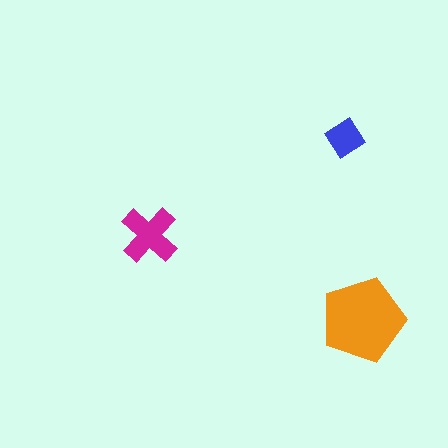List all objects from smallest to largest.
The blue diamond, the magenta cross, the orange pentagon.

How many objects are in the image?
There are 3 objects in the image.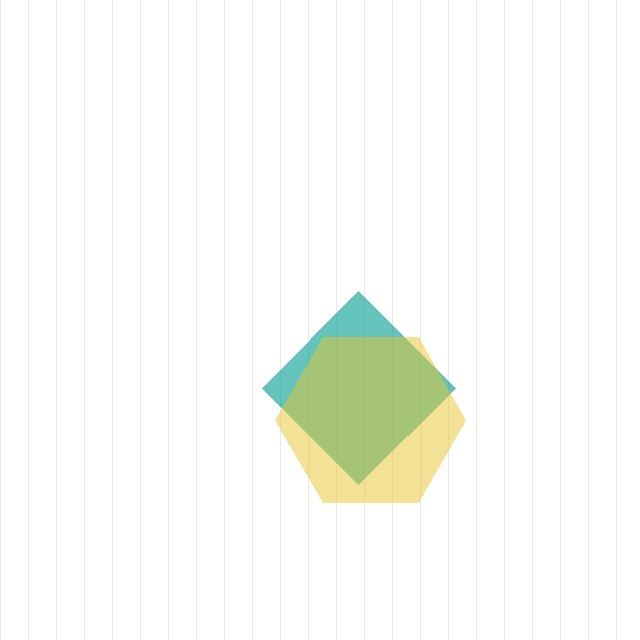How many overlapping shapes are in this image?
There are 2 overlapping shapes in the image.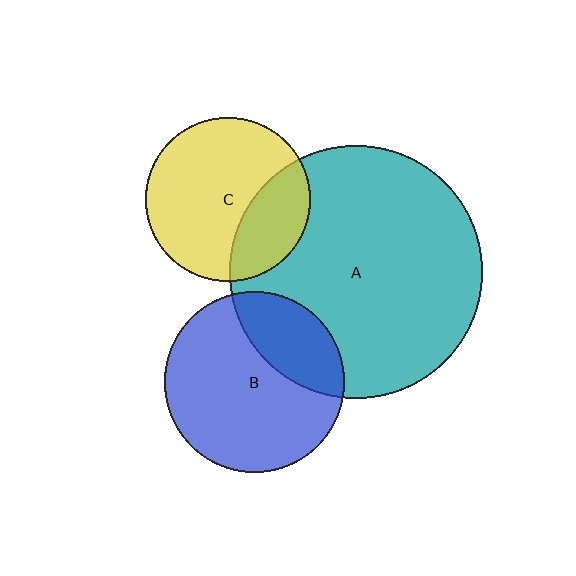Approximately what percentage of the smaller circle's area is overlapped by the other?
Approximately 30%.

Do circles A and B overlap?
Yes.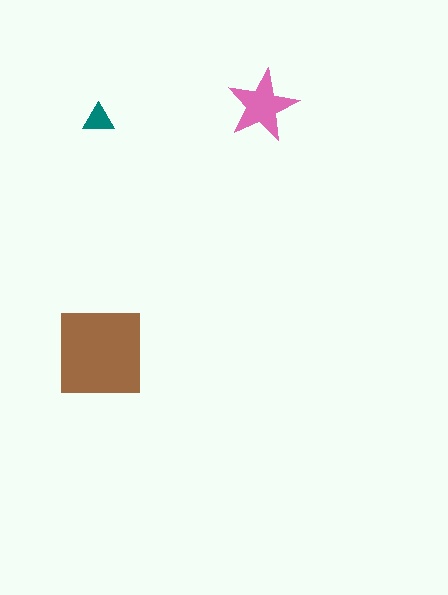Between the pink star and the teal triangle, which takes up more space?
The pink star.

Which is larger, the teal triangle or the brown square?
The brown square.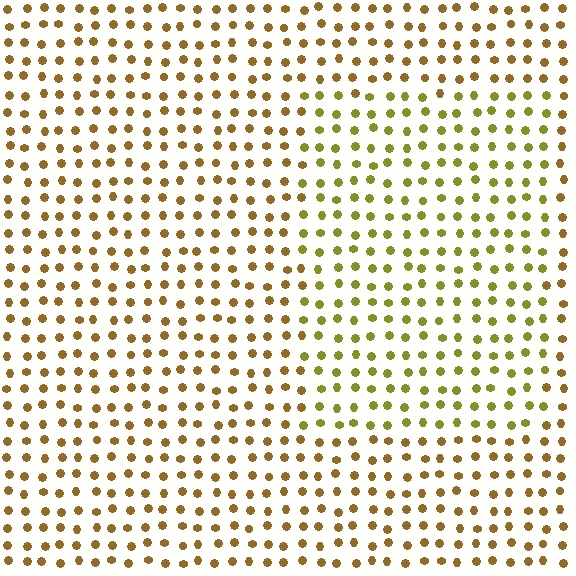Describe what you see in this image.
The image is filled with small brown elements in a uniform arrangement. A rectangle-shaped region is visible where the elements are tinted to a slightly different hue, forming a subtle color boundary.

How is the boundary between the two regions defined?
The boundary is defined purely by a slight shift in hue (about 30 degrees). Spacing, size, and orientation are identical on both sides.